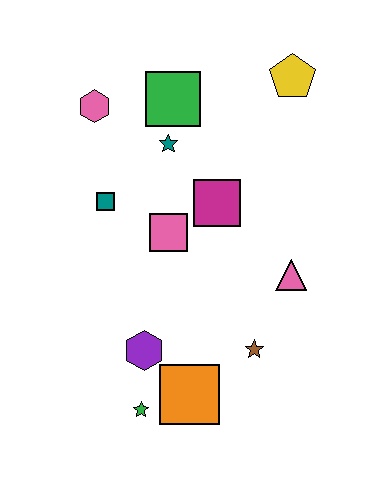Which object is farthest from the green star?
The yellow pentagon is farthest from the green star.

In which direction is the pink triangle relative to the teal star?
The pink triangle is below the teal star.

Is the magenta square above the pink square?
Yes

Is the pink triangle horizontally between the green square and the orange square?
No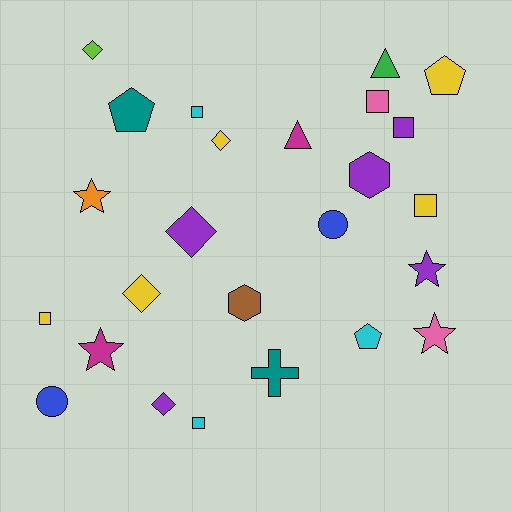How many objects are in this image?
There are 25 objects.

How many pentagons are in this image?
There are 3 pentagons.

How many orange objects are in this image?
There is 1 orange object.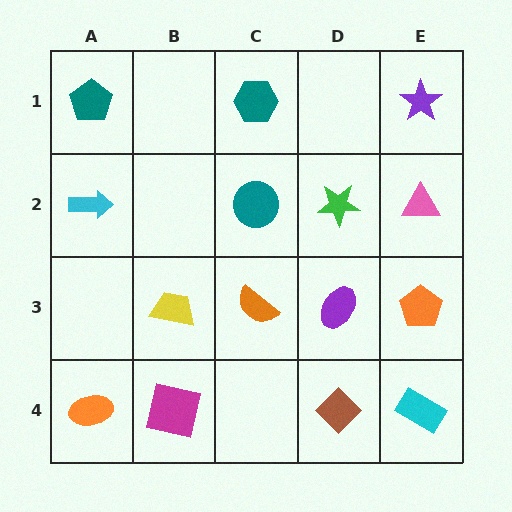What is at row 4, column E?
A cyan rectangle.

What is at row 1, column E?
A purple star.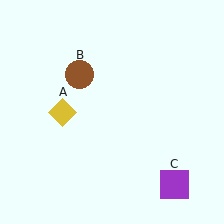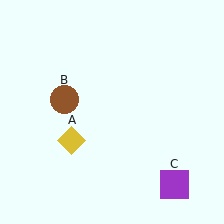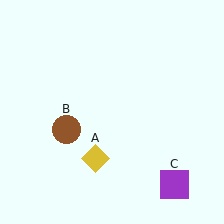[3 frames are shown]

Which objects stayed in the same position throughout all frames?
Purple square (object C) remained stationary.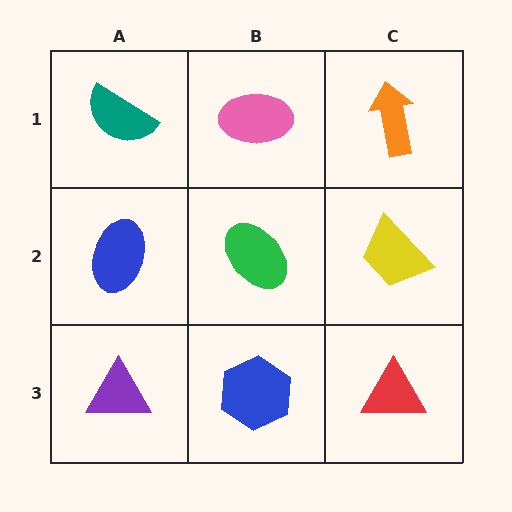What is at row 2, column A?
A blue ellipse.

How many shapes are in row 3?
3 shapes.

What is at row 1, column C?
An orange arrow.